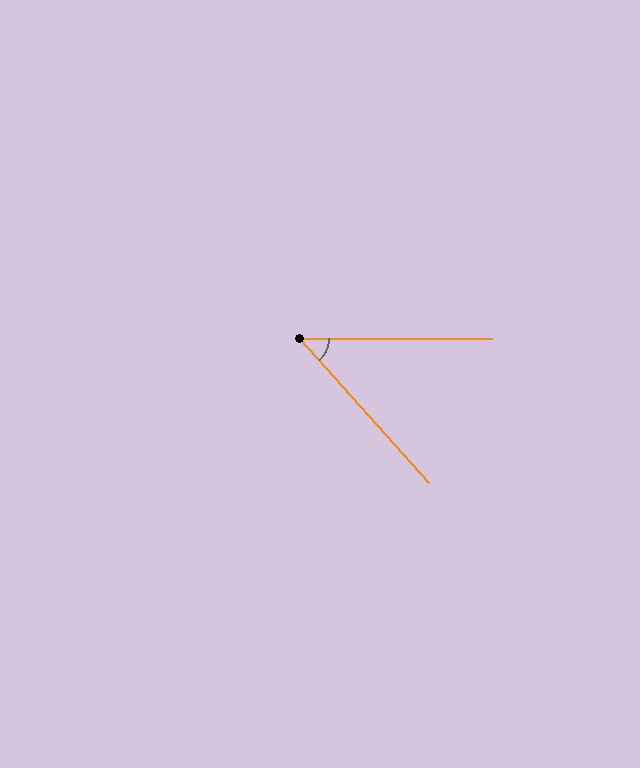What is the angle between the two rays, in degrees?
Approximately 48 degrees.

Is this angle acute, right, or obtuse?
It is acute.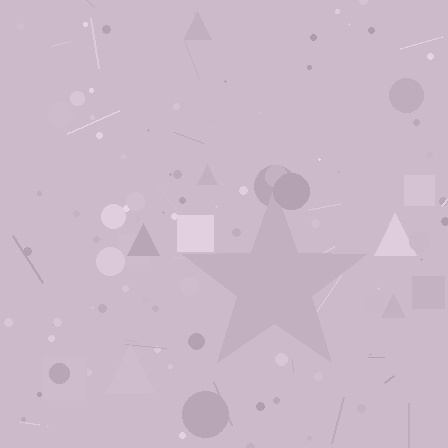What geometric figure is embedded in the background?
A star is embedded in the background.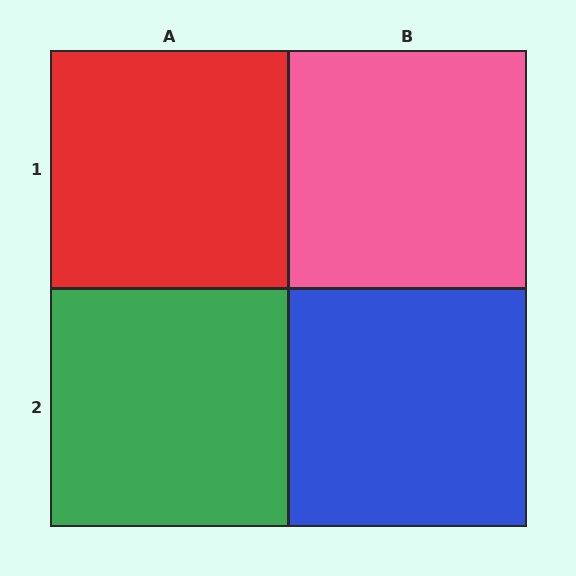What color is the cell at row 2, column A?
Green.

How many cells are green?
1 cell is green.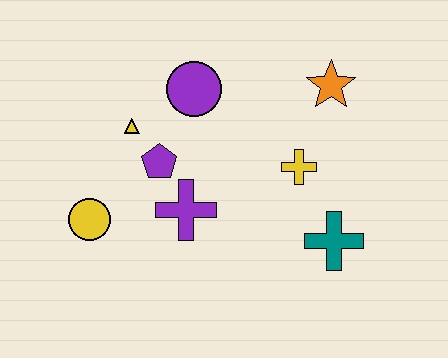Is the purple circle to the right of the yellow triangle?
Yes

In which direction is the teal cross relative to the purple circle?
The teal cross is below the purple circle.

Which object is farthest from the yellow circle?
The orange star is farthest from the yellow circle.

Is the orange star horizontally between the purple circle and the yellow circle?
No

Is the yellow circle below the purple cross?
Yes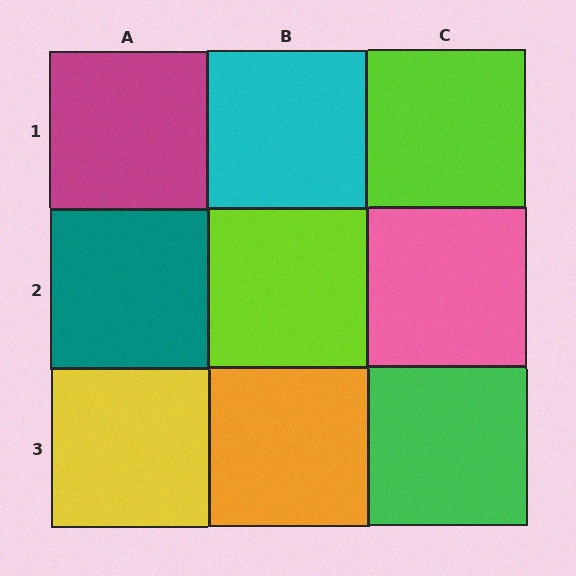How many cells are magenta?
1 cell is magenta.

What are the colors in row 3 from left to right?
Yellow, orange, green.